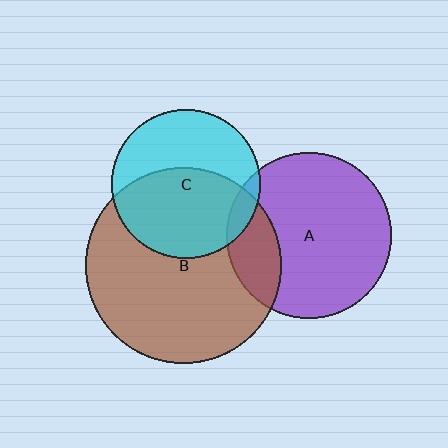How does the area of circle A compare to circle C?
Approximately 1.2 times.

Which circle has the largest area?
Circle B (brown).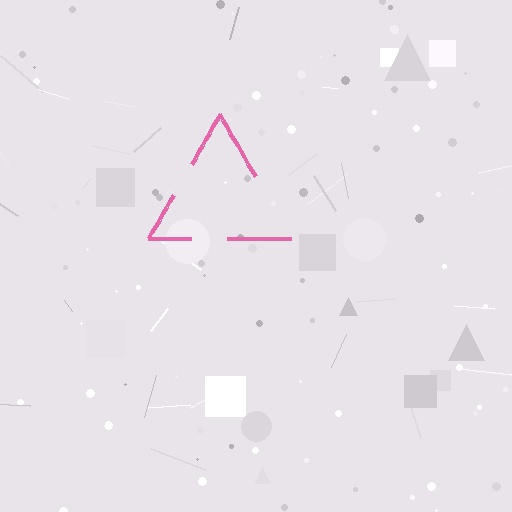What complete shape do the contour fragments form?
The contour fragments form a triangle.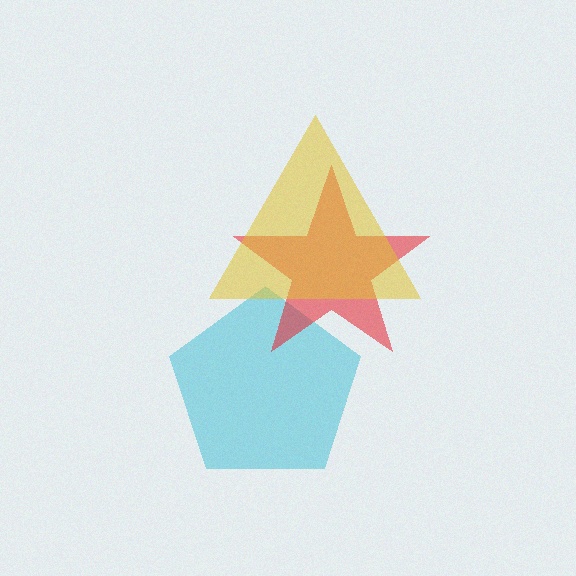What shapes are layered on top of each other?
The layered shapes are: a cyan pentagon, a red star, a yellow triangle.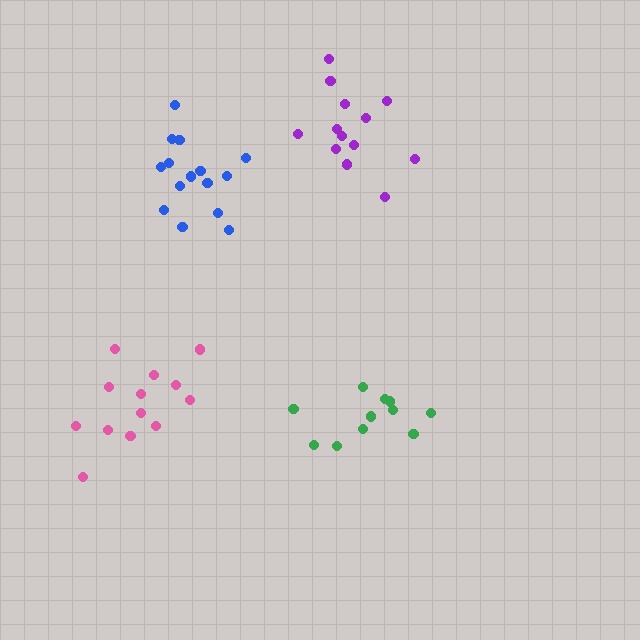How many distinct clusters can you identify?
There are 4 distinct clusters.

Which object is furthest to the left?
The pink cluster is leftmost.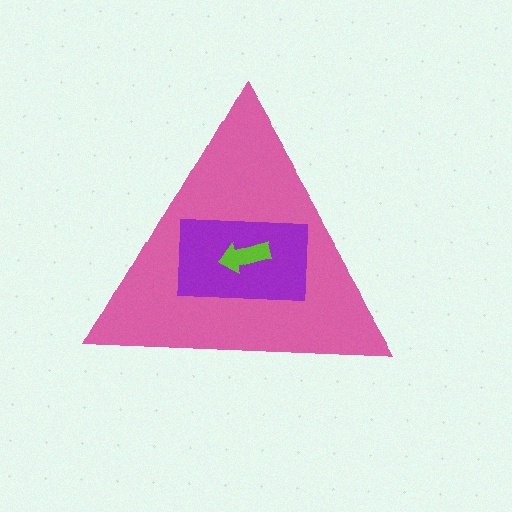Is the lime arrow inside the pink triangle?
Yes.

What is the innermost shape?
The lime arrow.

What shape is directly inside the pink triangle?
The purple rectangle.